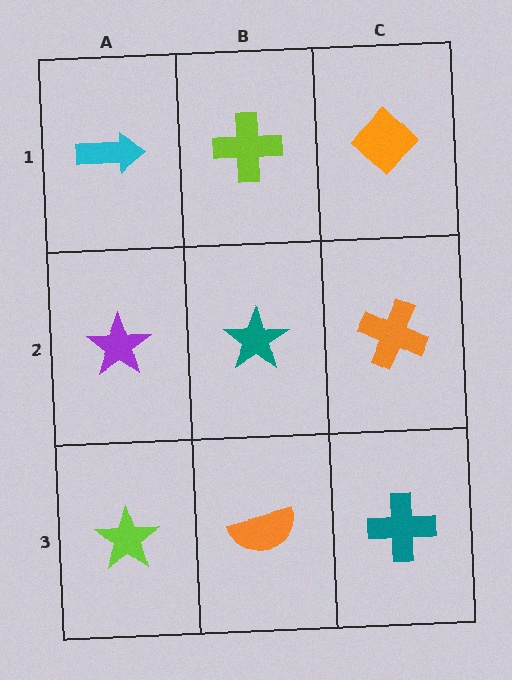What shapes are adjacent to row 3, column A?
A purple star (row 2, column A), an orange semicircle (row 3, column B).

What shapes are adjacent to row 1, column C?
An orange cross (row 2, column C), a lime cross (row 1, column B).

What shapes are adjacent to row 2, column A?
A cyan arrow (row 1, column A), a lime star (row 3, column A), a teal star (row 2, column B).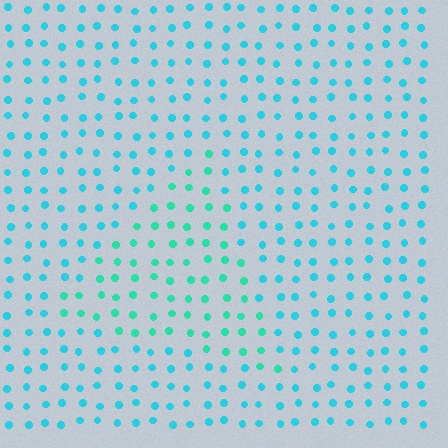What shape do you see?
I see a triangle.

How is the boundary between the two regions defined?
The boundary is defined purely by a slight shift in hue (about 26 degrees). Spacing, size, and orientation are identical on both sides.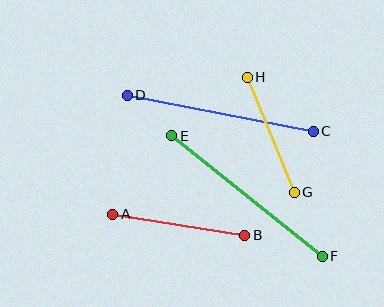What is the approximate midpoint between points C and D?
The midpoint is at approximately (220, 113) pixels.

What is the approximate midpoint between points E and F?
The midpoint is at approximately (247, 196) pixels.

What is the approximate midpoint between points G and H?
The midpoint is at approximately (271, 135) pixels.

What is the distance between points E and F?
The distance is approximately 193 pixels.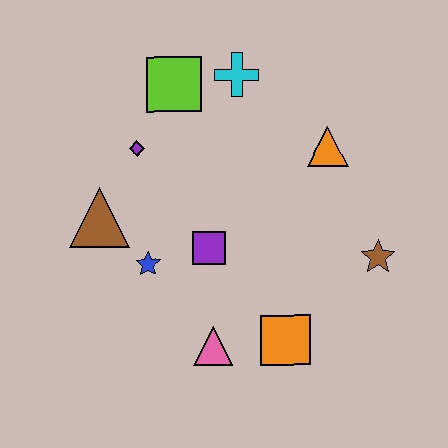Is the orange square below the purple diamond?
Yes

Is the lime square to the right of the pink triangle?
No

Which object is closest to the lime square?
The cyan cross is closest to the lime square.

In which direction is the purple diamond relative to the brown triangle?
The purple diamond is above the brown triangle.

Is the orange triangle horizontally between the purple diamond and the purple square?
No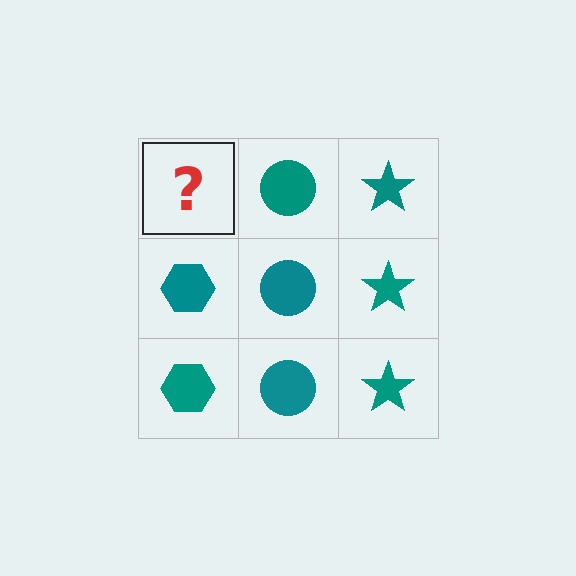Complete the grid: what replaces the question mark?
The question mark should be replaced with a teal hexagon.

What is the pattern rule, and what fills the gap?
The rule is that each column has a consistent shape. The gap should be filled with a teal hexagon.